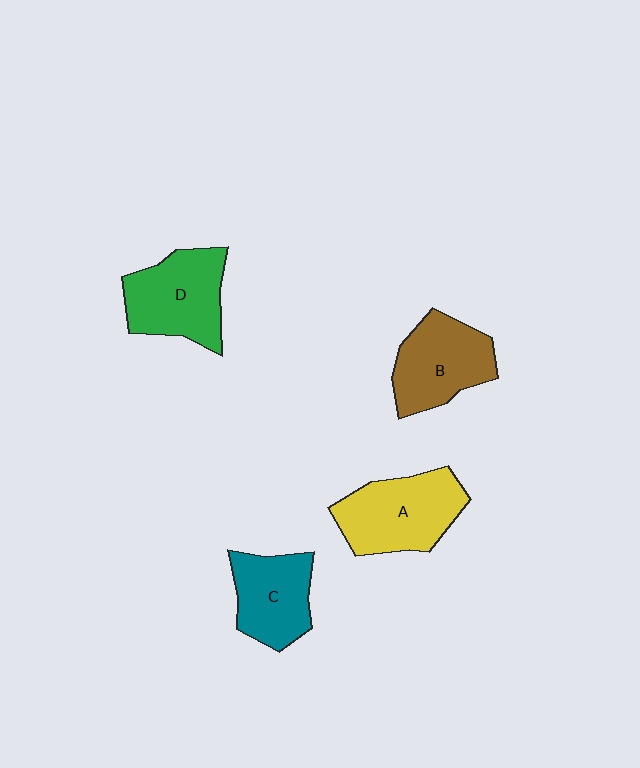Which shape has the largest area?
Shape A (yellow).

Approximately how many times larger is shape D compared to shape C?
Approximately 1.2 times.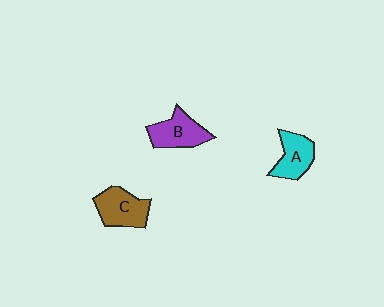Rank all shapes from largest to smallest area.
From largest to smallest: C (brown), B (purple), A (cyan).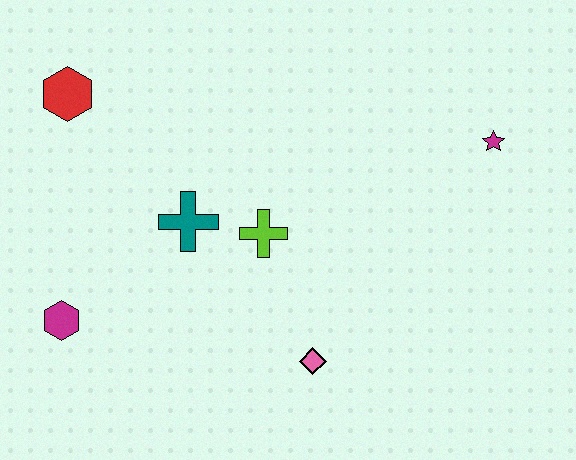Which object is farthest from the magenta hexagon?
The magenta star is farthest from the magenta hexagon.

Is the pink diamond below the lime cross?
Yes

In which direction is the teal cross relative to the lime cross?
The teal cross is to the left of the lime cross.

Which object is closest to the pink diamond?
The lime cross is closest to the pink diamond.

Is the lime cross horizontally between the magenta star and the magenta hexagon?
Yes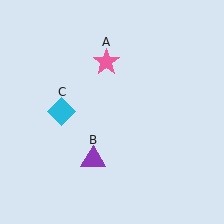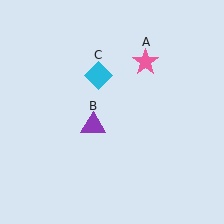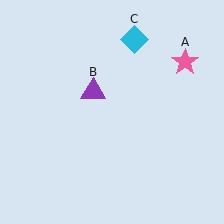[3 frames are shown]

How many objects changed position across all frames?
3 objects changed position: pink star (object A), purple triangle (object B), cyan diamond (object C).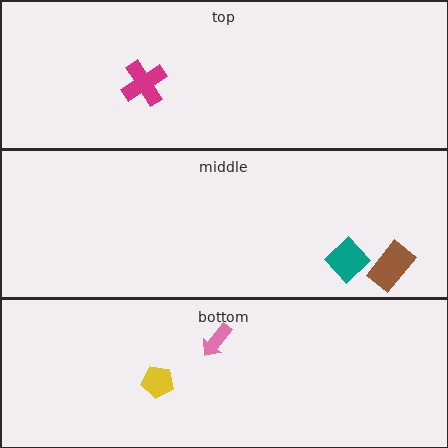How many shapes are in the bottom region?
2.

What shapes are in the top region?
The magenta cross.